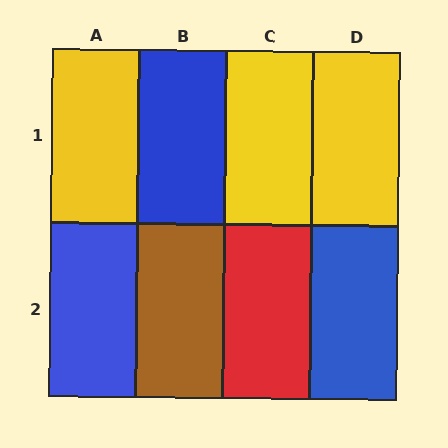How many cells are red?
1 cell is red.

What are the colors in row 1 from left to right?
Yellow, blue, yellow, yellow.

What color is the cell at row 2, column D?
Blue.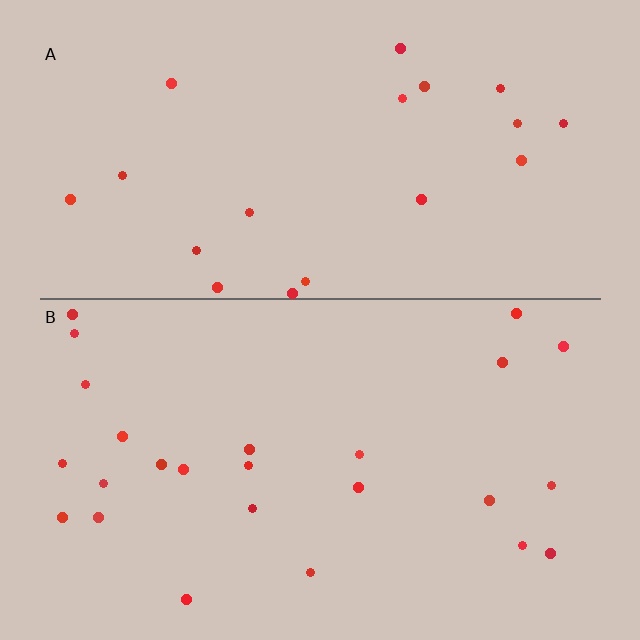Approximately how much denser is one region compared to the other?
Approximately 1.3× — region B over region A.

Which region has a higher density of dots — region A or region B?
B (the bottom).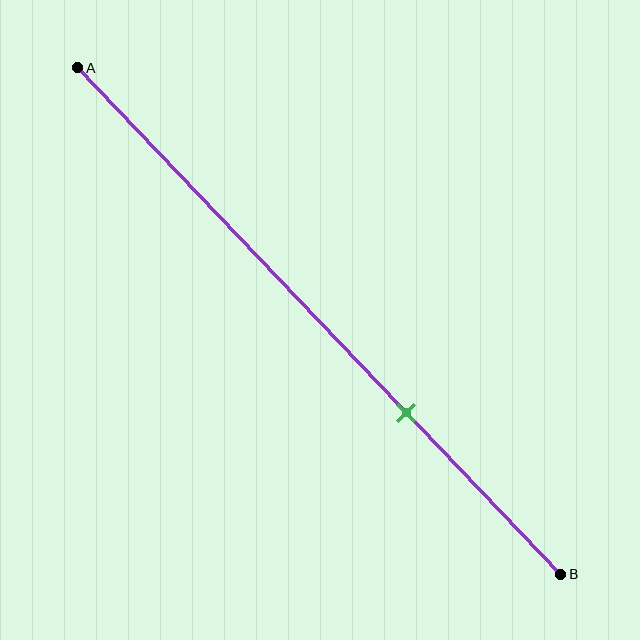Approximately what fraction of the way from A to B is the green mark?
The green mark is approximately 70% of the way from A to B.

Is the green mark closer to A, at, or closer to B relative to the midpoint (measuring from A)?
The green mark is closer to point B than the midpoint of segment AB.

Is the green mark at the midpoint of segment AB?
No, the mark is at about 70% from A, not at the 50% midpoint.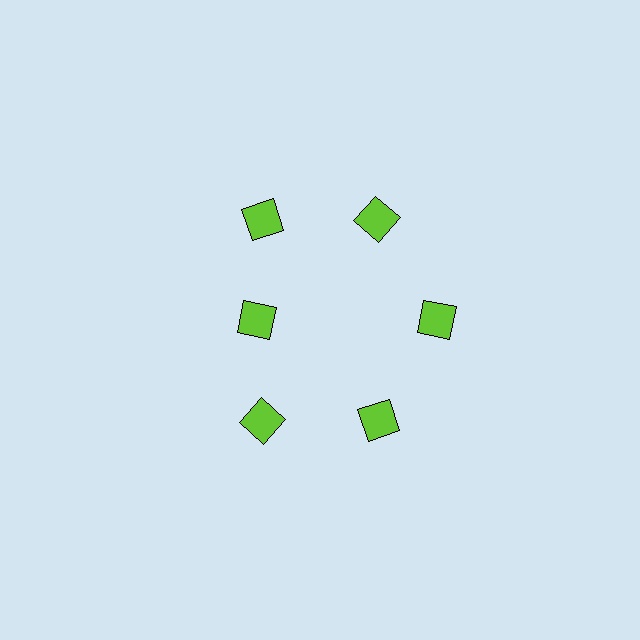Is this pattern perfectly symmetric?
No. The 6 lime diamonds are arranged in a ring, but one element near the 9 o'clock position is pulled inward toward the center, breaking the 6-fold rotational symmetry.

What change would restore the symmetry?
The symmetry would be restored by moving it outward, back onto the ring so that all 6 diamonds sit at equal angles and equal distance from the center.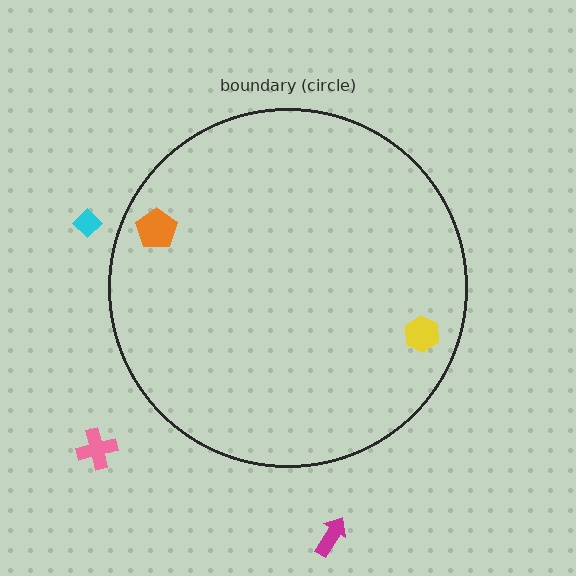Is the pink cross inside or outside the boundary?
Outside.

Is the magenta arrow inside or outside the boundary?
Outside.